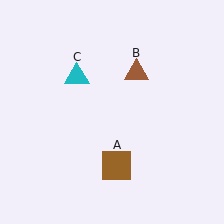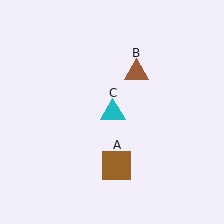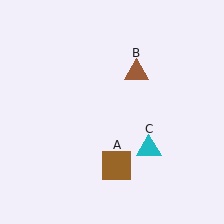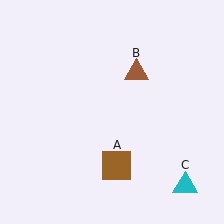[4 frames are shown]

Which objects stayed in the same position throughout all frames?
Brown square (object A) and brown triangle (object B) remained stationary.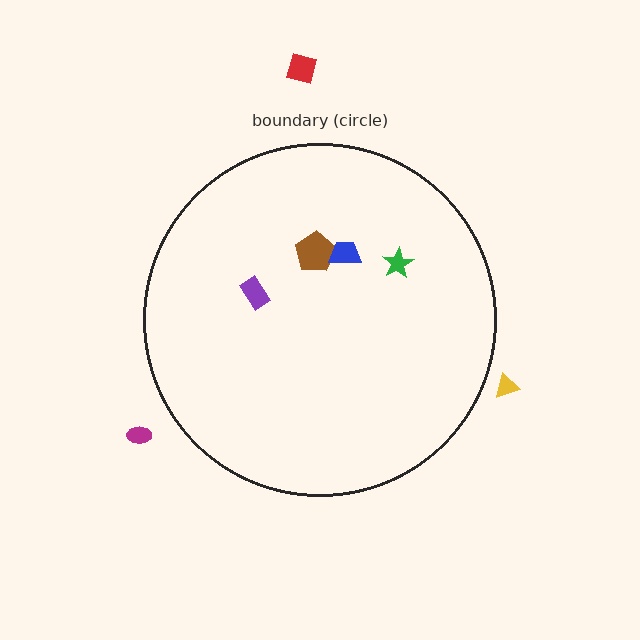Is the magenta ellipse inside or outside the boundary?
Outside.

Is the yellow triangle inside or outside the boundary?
Outside.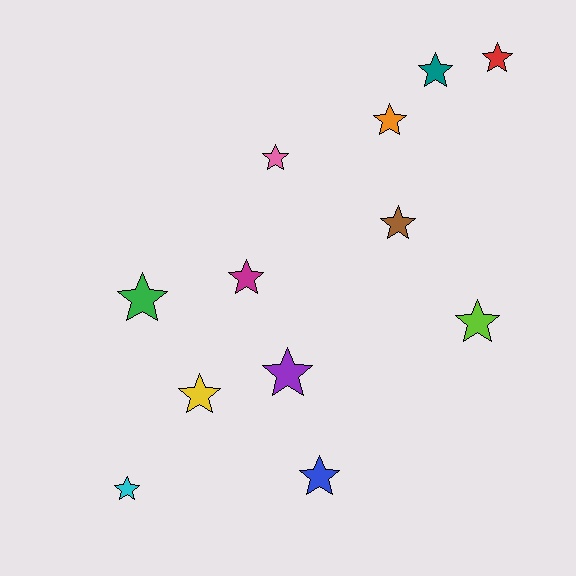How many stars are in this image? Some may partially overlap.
There are 12 stars.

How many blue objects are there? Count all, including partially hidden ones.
There is 1 blue object.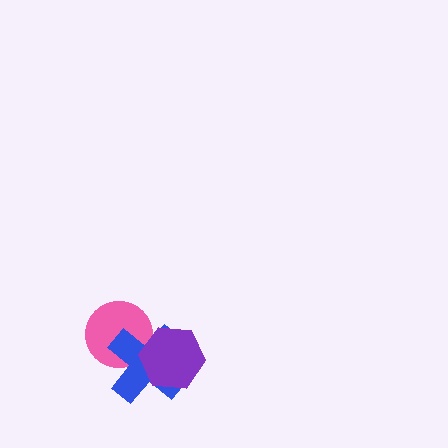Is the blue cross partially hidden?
Yes, it is partially covered by another shape.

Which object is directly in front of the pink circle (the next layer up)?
The blue cross is directly in front of the pink circle.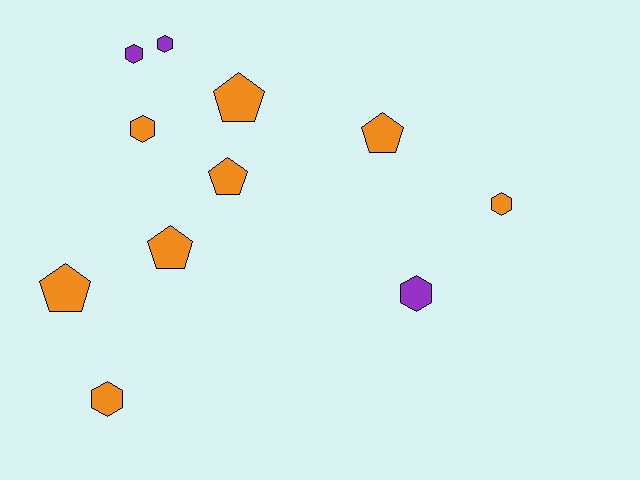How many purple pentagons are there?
There are no purple pentagons.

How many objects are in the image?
There are 11 objects.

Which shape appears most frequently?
Hexagon, with 6 objects.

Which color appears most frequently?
Orange, with 8 objects.